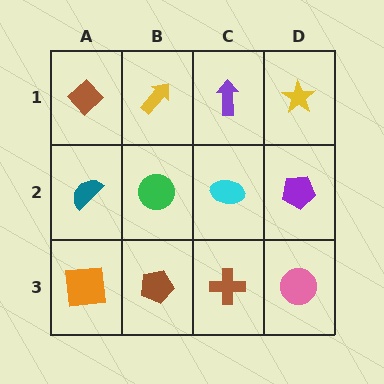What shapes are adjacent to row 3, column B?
A green circle (row 2, column B), an orange square (row 3, column A), a brown cross (row 3, column C).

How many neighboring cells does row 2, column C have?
4.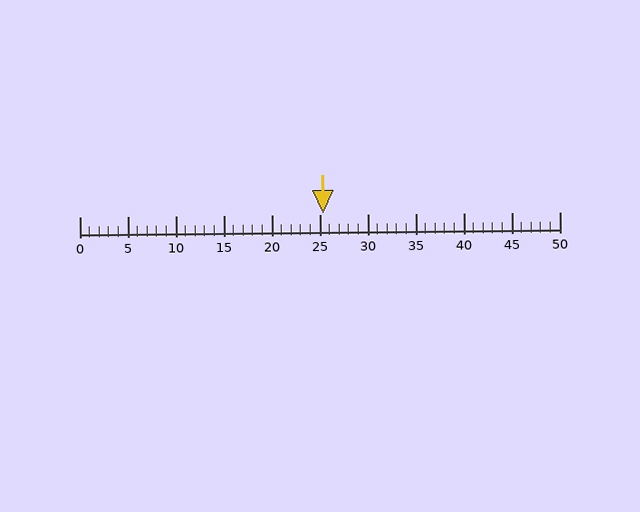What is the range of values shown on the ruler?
The ruler shows values from 0 to 50.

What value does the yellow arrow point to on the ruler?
The yellow arrow points to approximately 25.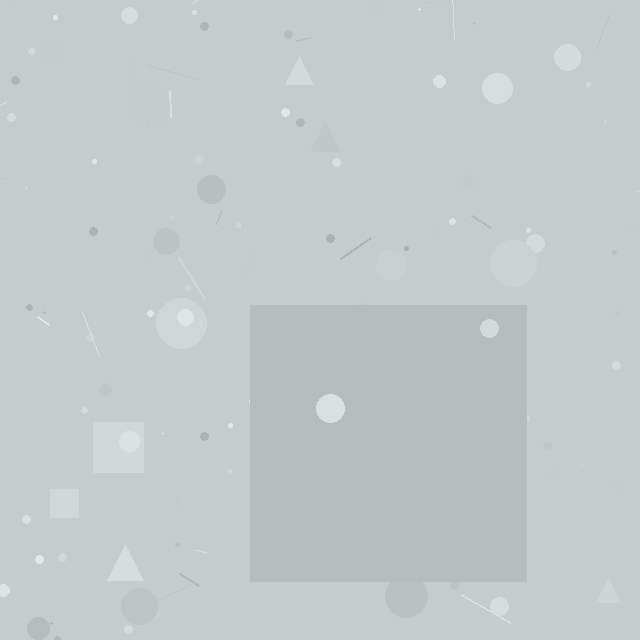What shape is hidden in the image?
A square is hidden in the image.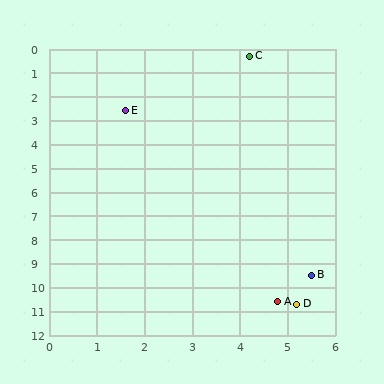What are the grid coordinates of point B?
Point B is at approximately (5.5, 9.5).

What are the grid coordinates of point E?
Point E is at approximately (1.6, 2.6).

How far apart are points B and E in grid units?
Points B and E are about 7.9 grid units apart.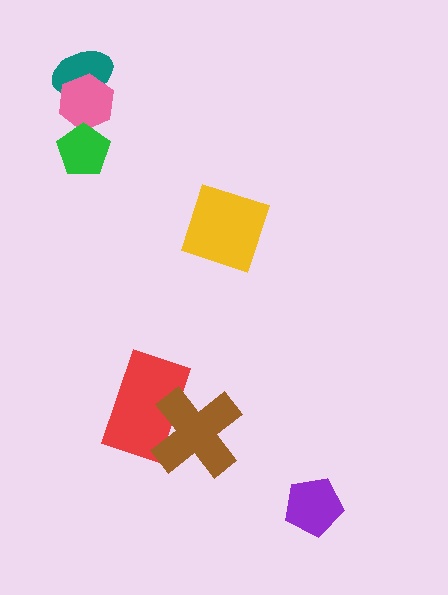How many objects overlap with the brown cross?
1 object overlaps with the brown cross.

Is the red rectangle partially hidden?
Yes, it is partially covered by another shape.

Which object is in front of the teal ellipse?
The pink hexagon is in front of the teal ellipse.